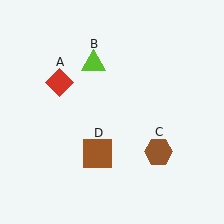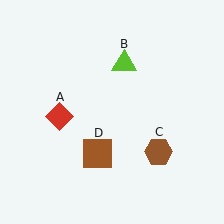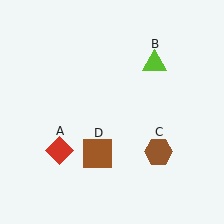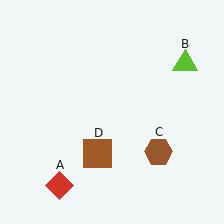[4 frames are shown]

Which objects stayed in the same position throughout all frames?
Brown hexagon (object C) and brown square (object D) remained stationary.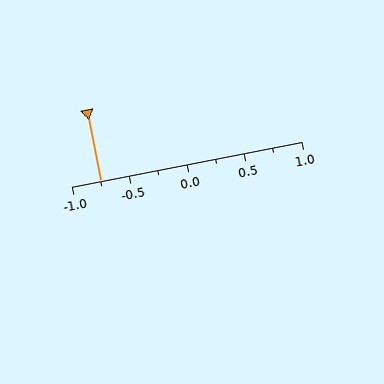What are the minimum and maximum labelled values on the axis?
The axis runs from -1.0 to 1.0.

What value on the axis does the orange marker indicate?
The marker indicates approximately -0.75.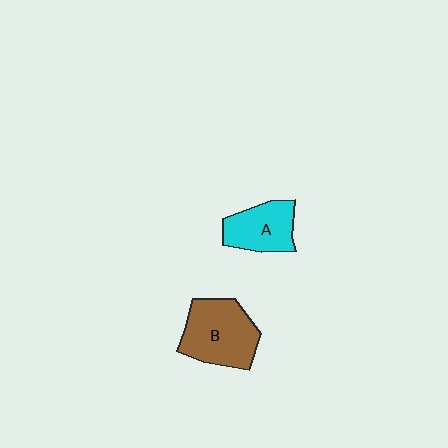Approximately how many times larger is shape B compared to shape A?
Approximately 1.4 times.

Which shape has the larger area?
Shape B (brown).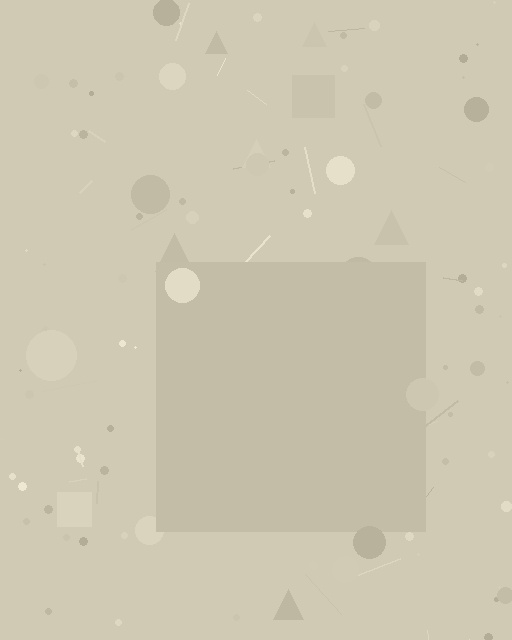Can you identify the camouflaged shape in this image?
The camouflaged shape is a square.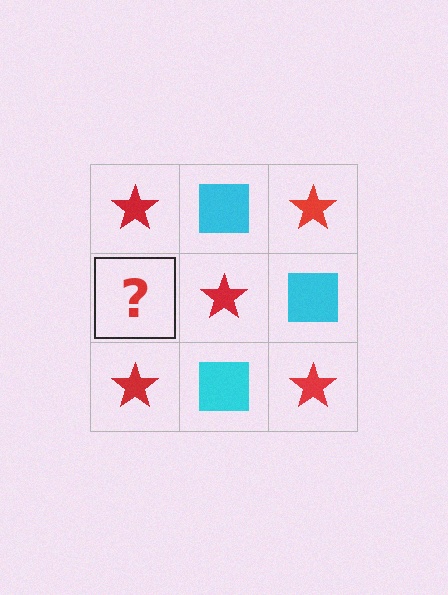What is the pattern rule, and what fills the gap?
The rule is that it alternates red star and cyan square in a checkerboard pattern. The gap should be filled with a cyan square.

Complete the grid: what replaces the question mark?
The question mark should be replaced with a cyan square.